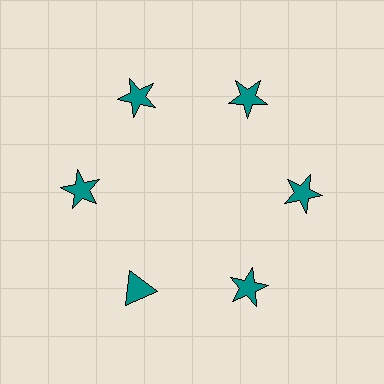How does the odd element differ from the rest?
It has a different shape: triangle instead of star.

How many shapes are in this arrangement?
There are 6 shapes arranged in a ring pattern.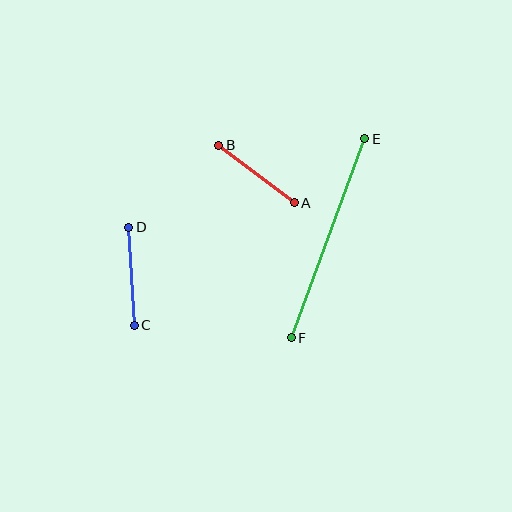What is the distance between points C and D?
The distance is approximately 98 pixels.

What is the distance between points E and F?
The distance is approximately 212 pixels.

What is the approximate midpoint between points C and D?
The midpoint is at approximately (131, 276) pixels.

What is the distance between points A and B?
The distance is approximately 95 pixels.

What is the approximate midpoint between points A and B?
The midpoint is at approximately (257, 174) pixels.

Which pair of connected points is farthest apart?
Points E and F are farthest apart.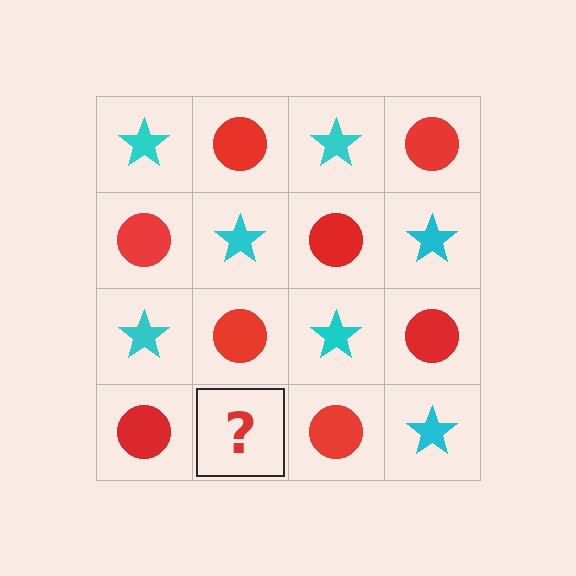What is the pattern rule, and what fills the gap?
The rule is that it alternates cyan star and red circle in a checkerboard pattern. The gap should be filled with a cyan star.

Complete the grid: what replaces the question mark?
The question mark should be replaced with a cyan star.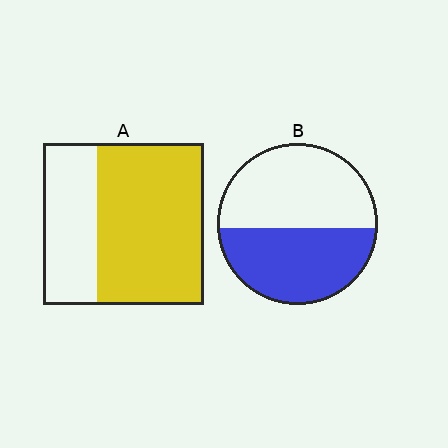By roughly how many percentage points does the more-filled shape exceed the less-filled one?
By roughly 20 percentage points (A over B).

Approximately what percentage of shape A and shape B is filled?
A is approximately 65% and B is approximately 45%.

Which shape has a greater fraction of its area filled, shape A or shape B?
Shape A.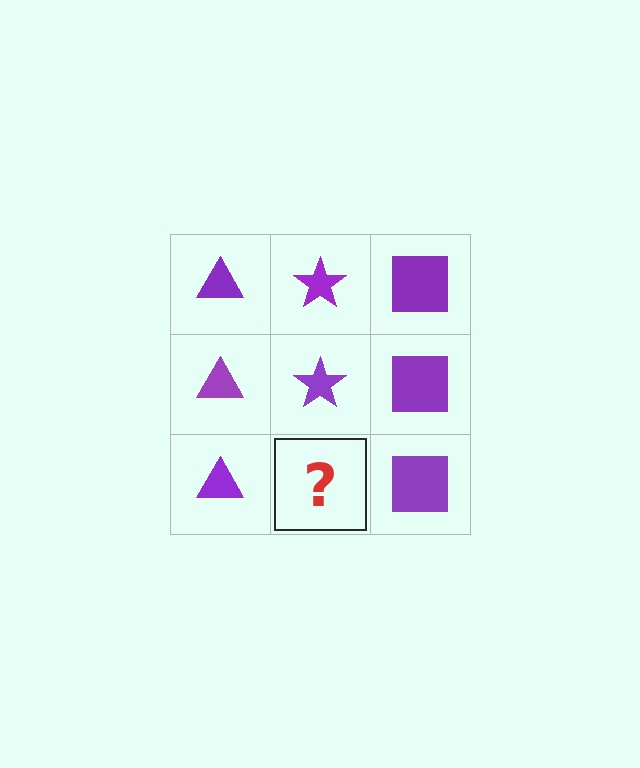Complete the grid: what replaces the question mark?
The question mark should be replaced with a purple star.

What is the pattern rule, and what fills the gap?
The rule is that each column has a consistent shape. The gap should be filled with a purple star.